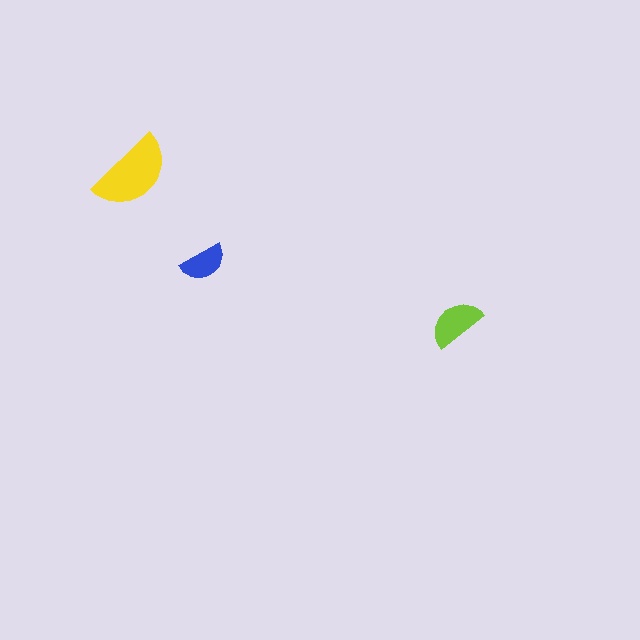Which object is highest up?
The yellow semicircle is topmost.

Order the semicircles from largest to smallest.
the yellow one, the lime one, the blue one.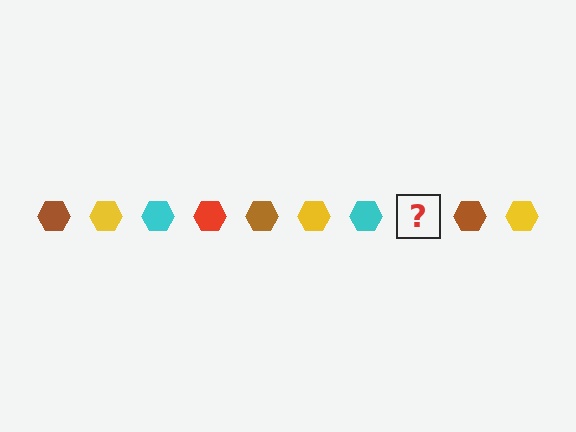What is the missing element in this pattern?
The missing element is a red hexagon.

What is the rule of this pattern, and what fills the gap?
The rule is that the pattern cycles through brown, yellow, cyan, red hexagons. The gap should be filled with a red hexagon.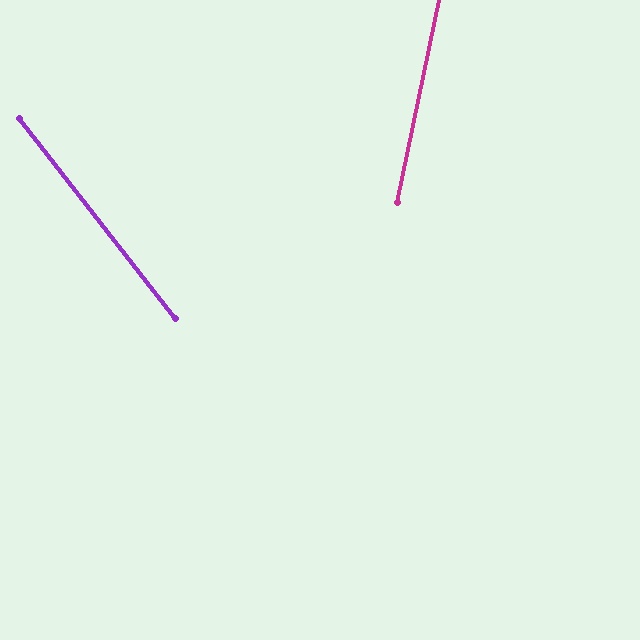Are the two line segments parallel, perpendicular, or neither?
Neither parallel nor perpendicular — they differ by about 49°.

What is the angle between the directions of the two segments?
Approximately 49 degrees.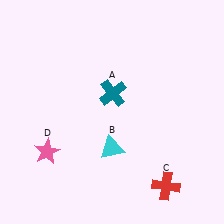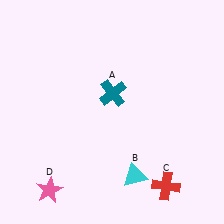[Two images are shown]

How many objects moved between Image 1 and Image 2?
2 objects moved between the two images.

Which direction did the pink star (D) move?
The pink star (D) moved down.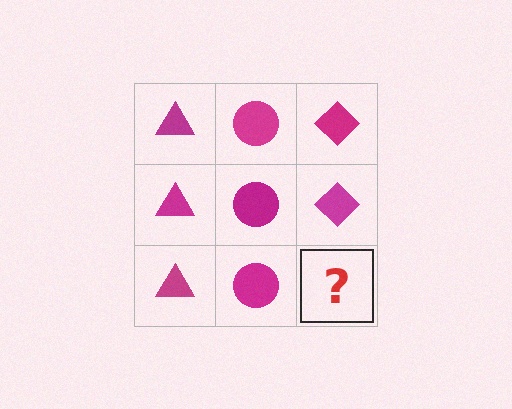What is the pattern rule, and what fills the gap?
The rule is that each column has a consistent shape. The gap should be filled with a magenta diamond.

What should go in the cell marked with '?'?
The missing cell should contain a magenta diamond.